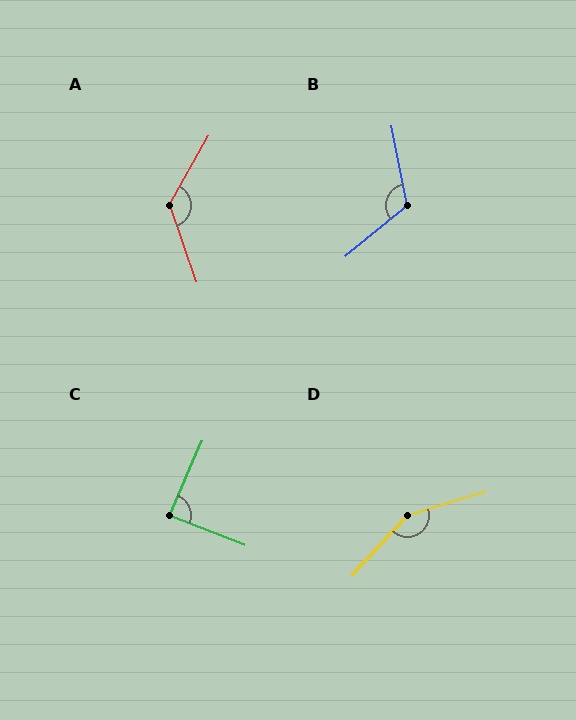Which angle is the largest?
D, at approximately 149 degrees.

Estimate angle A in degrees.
Approximately 132 degrees.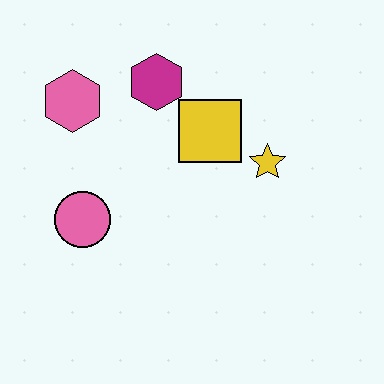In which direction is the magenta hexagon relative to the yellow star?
The magenta hexagon is to the left of the yellow star.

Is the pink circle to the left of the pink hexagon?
No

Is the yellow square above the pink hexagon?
No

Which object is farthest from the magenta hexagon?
The pink circle is farthest from the magenta hexagon.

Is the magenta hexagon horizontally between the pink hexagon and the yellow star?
Yes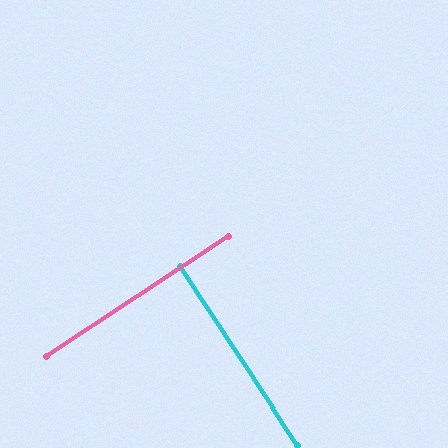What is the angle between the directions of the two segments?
Approximately 90 degrees.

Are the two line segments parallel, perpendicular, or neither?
Perpendicular — they meet at approximately 90°.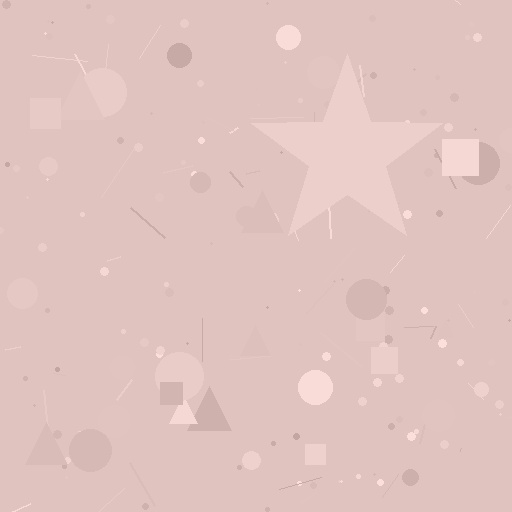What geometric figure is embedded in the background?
A star is embedded in the background.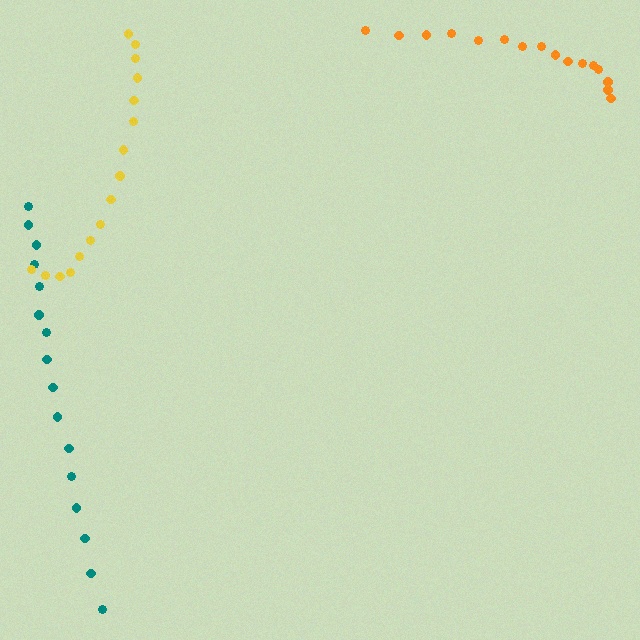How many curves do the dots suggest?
There are 3 distinct paths.